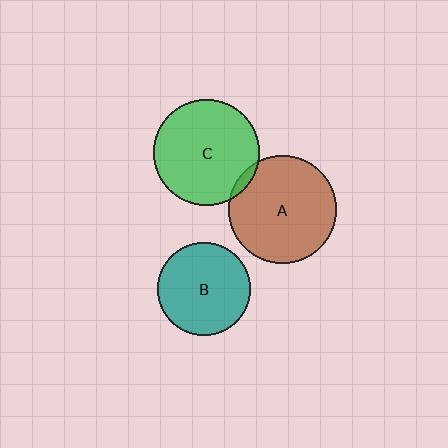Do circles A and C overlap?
Yes.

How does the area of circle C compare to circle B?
Approximately 1.3 times.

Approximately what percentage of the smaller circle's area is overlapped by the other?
Approximately 5%.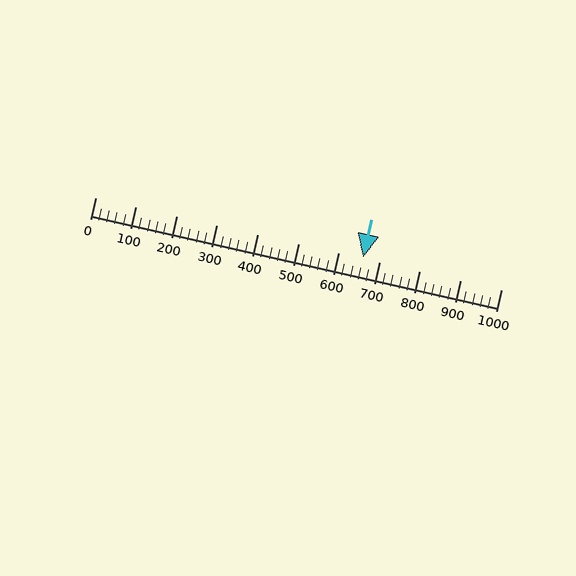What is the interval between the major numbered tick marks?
The major tick marks are spaced 100 units apart.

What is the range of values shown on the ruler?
The ruler shows values from 0 to 1000.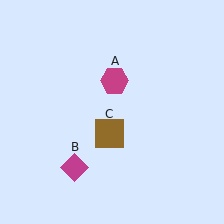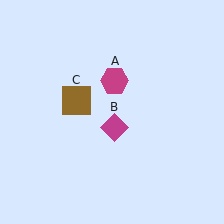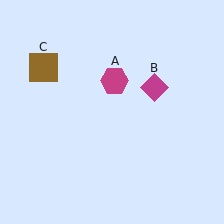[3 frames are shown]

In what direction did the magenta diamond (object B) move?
The magenta diamond (object B) moved up and to the right.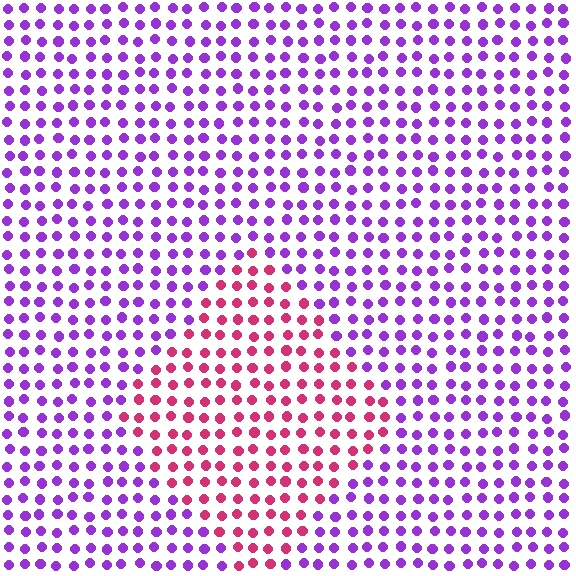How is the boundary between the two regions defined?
The boundary is defined purely by a slight shift in hue (about 58 degrees). Spacing, size, and orientation are identical on both sides.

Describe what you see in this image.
The image is filled with small purple elements in a uniform arrangement. A diamond-shaped region is visible where the elements are tinted to a slightly different hue, forming a subtle color boundary.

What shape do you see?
I see a diamond.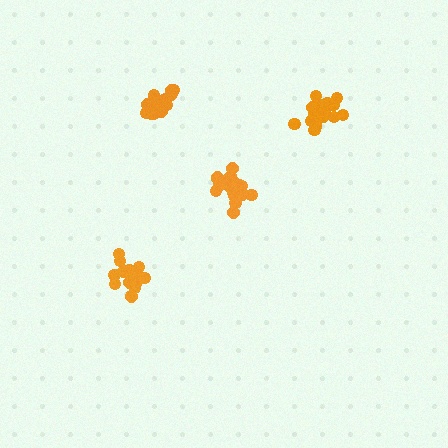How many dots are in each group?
Group 1: 21 dots, Group 2: 19 dots, Group 3: 20 dots, Group 4: 16 dots (76 total).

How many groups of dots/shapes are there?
There are 4 groups.